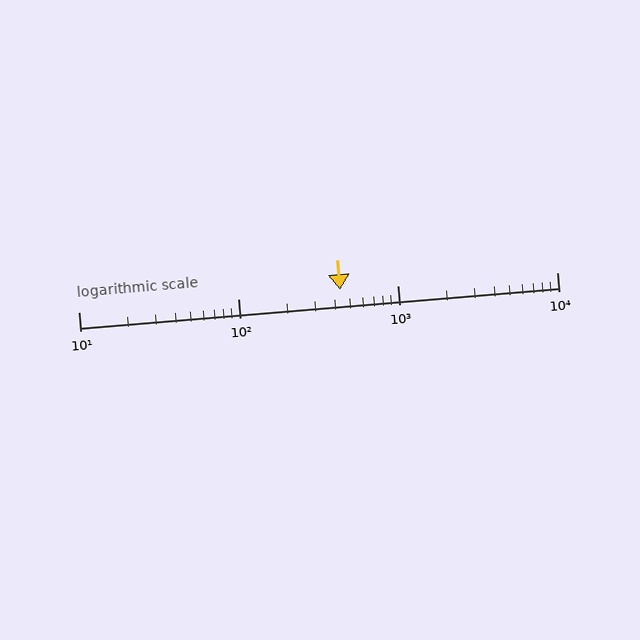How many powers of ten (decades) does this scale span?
The scale spans 3 decades, from 10 to 10000.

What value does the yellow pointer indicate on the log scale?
The pointer indicates approximately 440.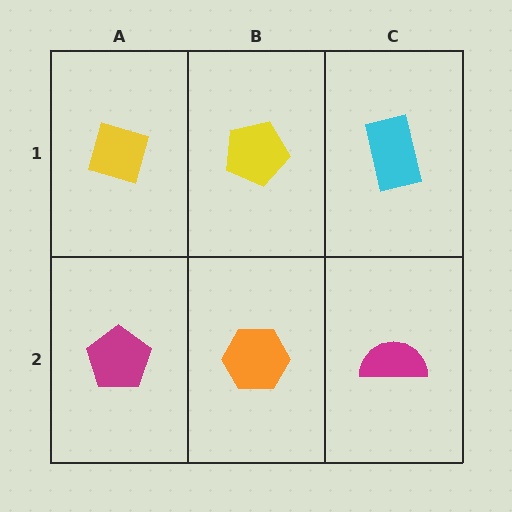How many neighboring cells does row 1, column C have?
2.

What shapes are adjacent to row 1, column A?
A magenta pentagon (row 2, column A), a yellow pentagon (row 1, column B).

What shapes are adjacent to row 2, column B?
A yellow pentagon (row 1, column B), a magenta pentagon (row 2, column A), a magenta semicircle (row 2, column C).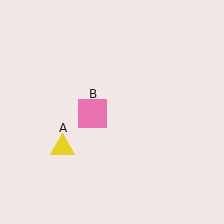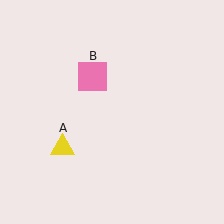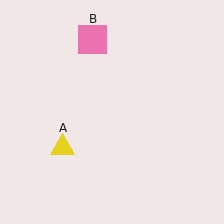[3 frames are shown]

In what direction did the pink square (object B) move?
The pink square (object B) moved up.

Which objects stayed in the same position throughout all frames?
Yellow triangle (object A) remained stationary.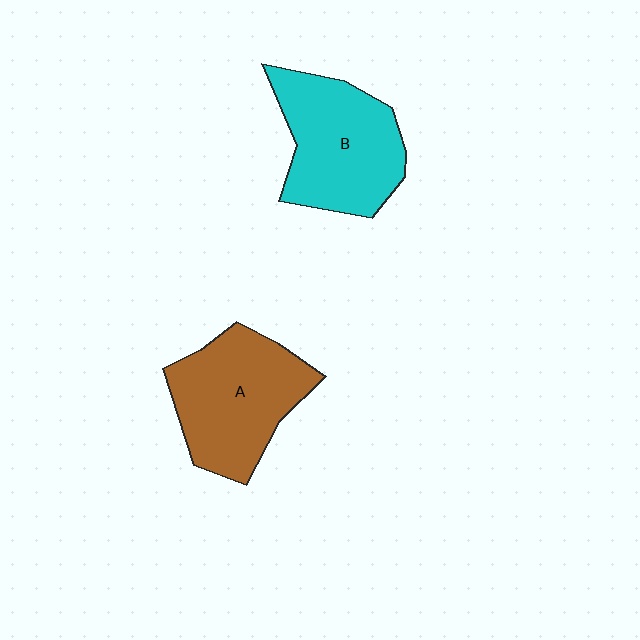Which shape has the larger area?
Shape A (brown).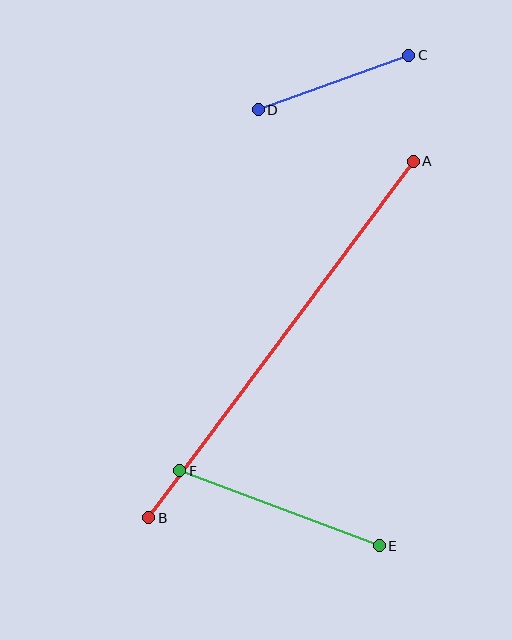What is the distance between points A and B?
The distance is approximately 444 pixels.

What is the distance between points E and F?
The distance is approximately 213 pixels.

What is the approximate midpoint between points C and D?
The midpoint is at approximately (334, 82) pixels.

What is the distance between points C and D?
The distance is approximately 160 pixels.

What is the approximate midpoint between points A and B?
The midpoint is at approximately (281, 340) pixels.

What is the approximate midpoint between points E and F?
The midpoint is at approximately (280, 508) pixels.